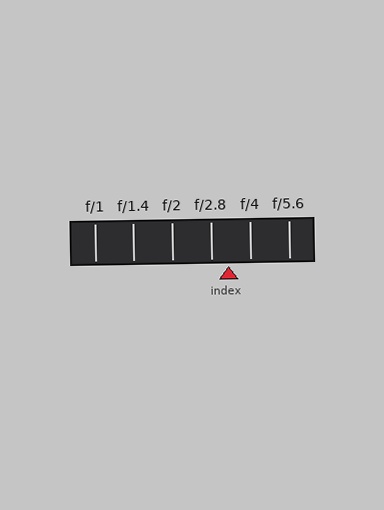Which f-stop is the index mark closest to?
The index mark is closest to f/2.8.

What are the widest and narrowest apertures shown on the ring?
The widest aperture shown is f/1 and the narrowest is f/5.6.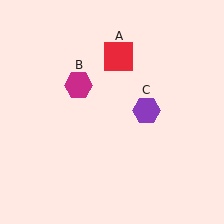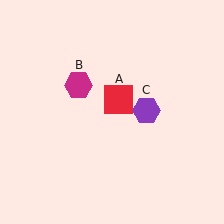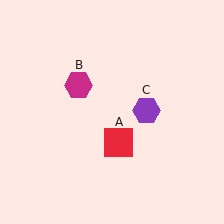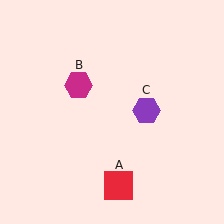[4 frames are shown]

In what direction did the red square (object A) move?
The red square (object A) moved down.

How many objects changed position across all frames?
1 object changed position: red square (object A).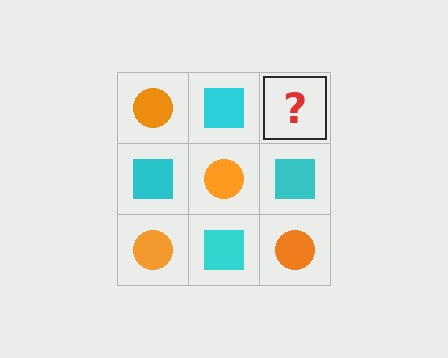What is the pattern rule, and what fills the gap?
The rule is that it alternates orange circle and cyan square in a checkerboard pattern. The gap should be filled with an orange circle.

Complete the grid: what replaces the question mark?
The question mark should be replaced with an orange circle.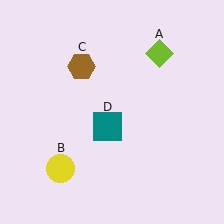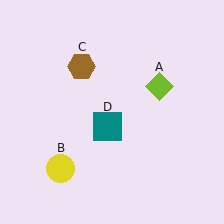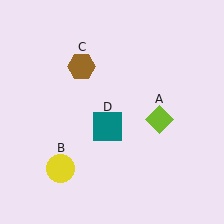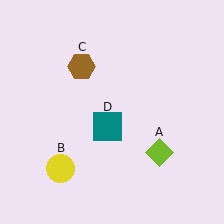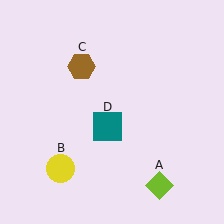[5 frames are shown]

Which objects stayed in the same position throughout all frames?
Yellow circle (object B) and brown hexagon (object C) and teal square (object D) remained stationary.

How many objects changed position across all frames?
1 object changed position: lime diamond (object A).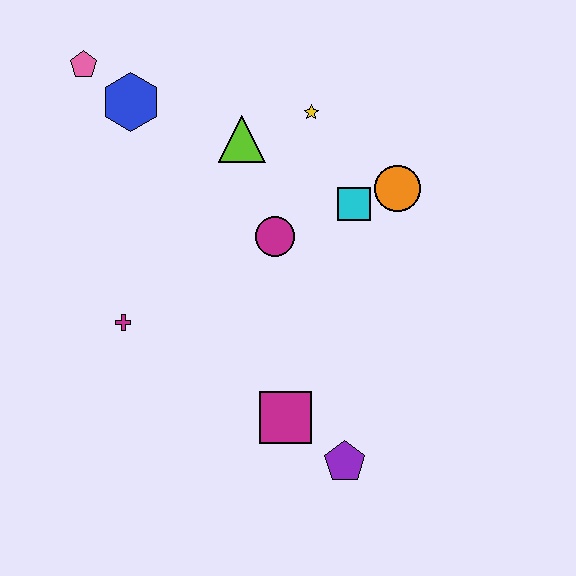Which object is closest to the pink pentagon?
The blue hexagon is closest to the pink pentagon.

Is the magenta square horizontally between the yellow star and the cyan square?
No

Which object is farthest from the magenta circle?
The pink pentagon is farthest from the magenta circle.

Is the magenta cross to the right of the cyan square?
No